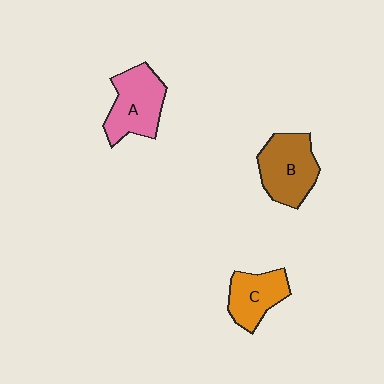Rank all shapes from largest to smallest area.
From largest to smallest: B (brown), A (pink), C (orange).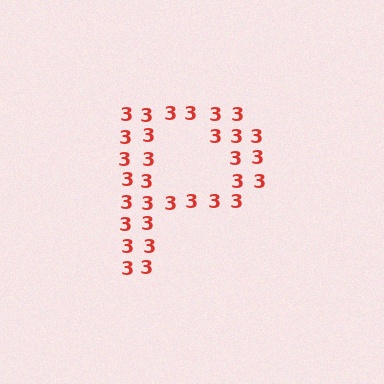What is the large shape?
The large shape is the letter P.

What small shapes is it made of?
It is made of small digit 3's.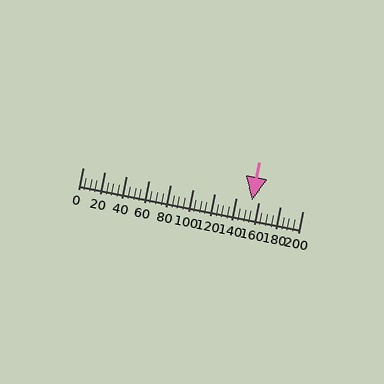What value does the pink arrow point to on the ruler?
The pink arrow points to approximately 154.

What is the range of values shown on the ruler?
The ruler shows values from 0 to 200.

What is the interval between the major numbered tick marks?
The major tick marks are spaced 20 units apart.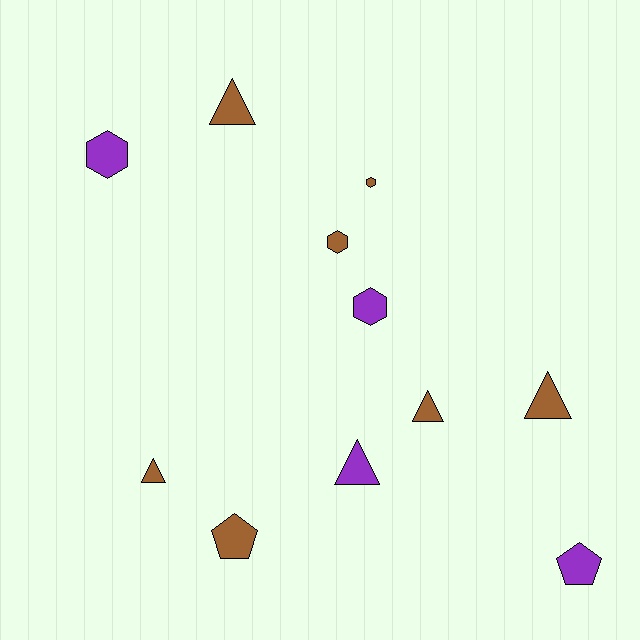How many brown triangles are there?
There are 4 brown triangles.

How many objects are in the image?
There are 11 objects.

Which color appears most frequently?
Brown, with 7 objects.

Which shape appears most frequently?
Triangle, with 5 objects.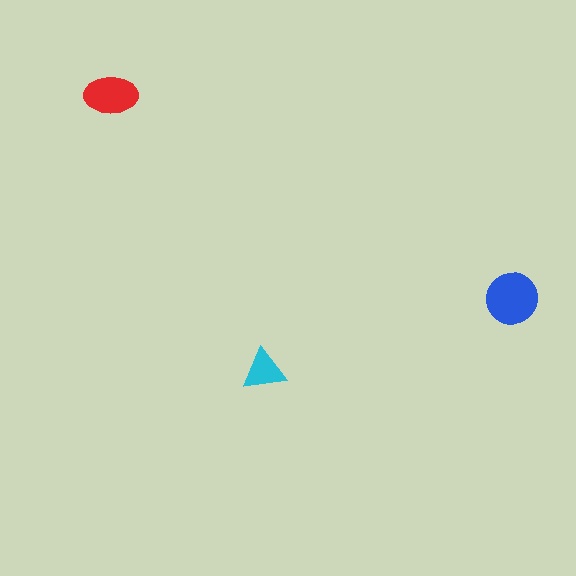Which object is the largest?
The blue circle.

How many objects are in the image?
There are 3 objects in the image.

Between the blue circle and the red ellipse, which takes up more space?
The blue circle.